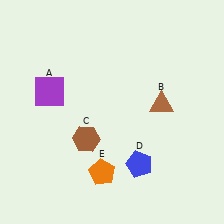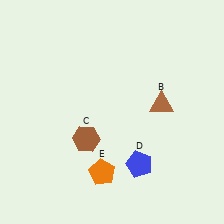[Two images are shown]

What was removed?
The purple square (A) was removed in Image 2.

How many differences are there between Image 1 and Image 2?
There is 1 difference between the two images.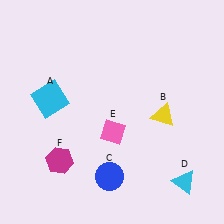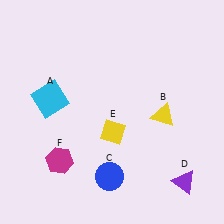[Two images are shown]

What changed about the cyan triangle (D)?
In Image 1, D is cyan. In Image 2, it changed to purple.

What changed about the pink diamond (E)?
In Image 1, E is pink. In Image 2, it changed to yellow.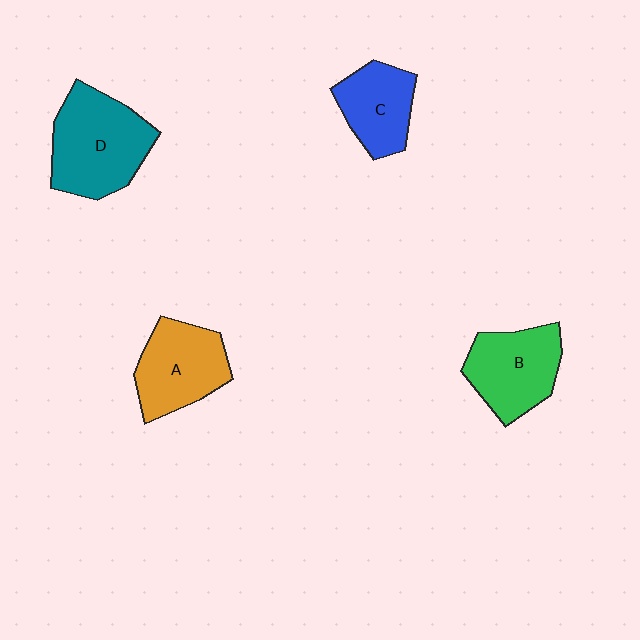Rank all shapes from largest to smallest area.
From largest to smallest: D (teal), B (green), A (orange), C (blue).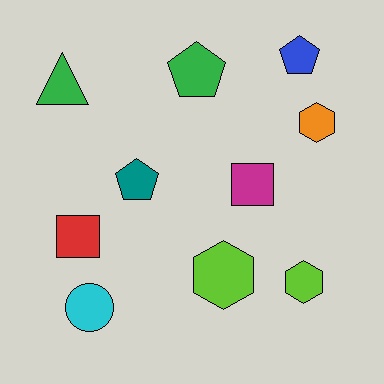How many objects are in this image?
There are 10 objects.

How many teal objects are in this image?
There is 1 teal object.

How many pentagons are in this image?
There are 3 pentagons.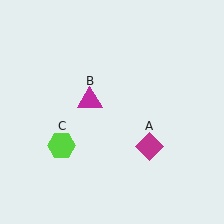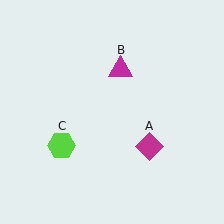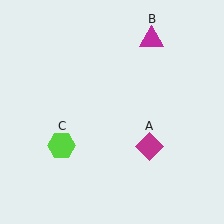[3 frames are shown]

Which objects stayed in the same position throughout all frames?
Magenta diamond (object A) and lime hexagon (object C) remained stationary.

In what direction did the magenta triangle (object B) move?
The magenta triangle (object B) moved up and to the right.